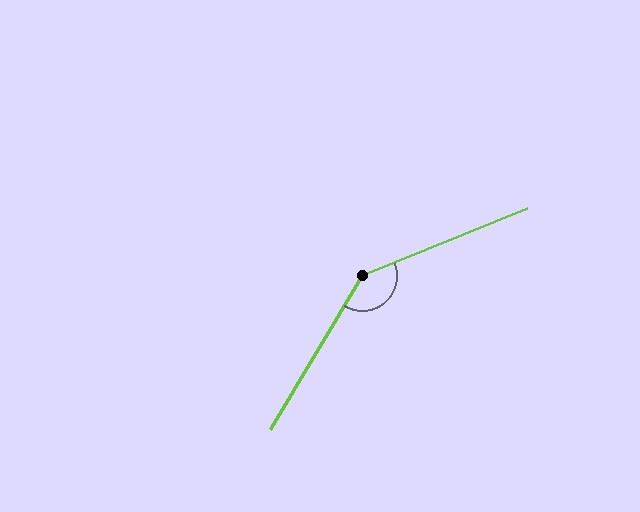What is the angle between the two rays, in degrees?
Approximately 143 degrees.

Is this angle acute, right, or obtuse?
It is obtuse.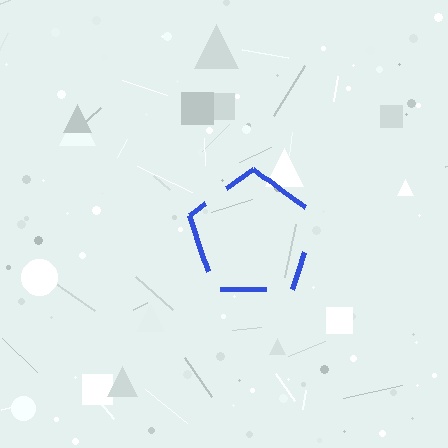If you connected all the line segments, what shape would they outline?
They would outline a pentagon.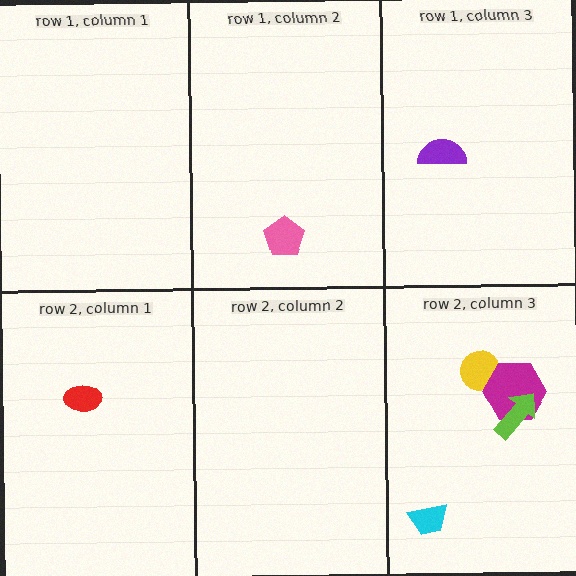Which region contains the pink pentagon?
The row 1, column 2 region.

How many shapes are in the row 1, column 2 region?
1.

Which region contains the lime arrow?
The row 2, column 3 region.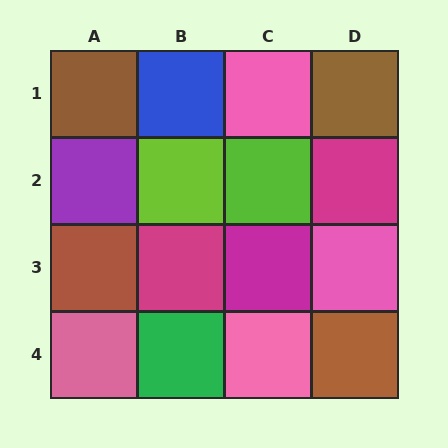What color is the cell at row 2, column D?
Magenta.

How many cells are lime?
2 cells are lime.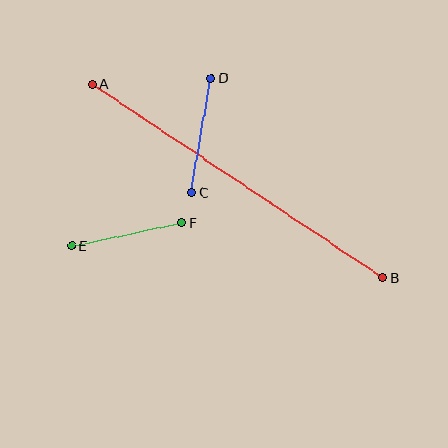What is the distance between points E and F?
The distance is approximately 113 pixels.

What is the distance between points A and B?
The distance is approximately 348 pixels.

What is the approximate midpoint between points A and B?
The midpoint is at approximately (237, 181) pixels.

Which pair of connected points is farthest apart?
Points A and B are farthest apart.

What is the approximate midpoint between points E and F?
The midpoint is at approximately (127, 234) pixels.